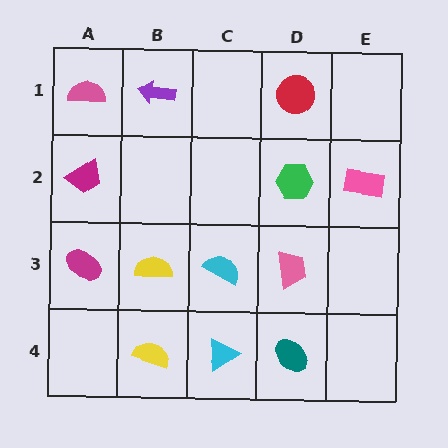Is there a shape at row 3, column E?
No, that cell is empty.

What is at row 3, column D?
A pink trapezoid.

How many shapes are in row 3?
4 shapes.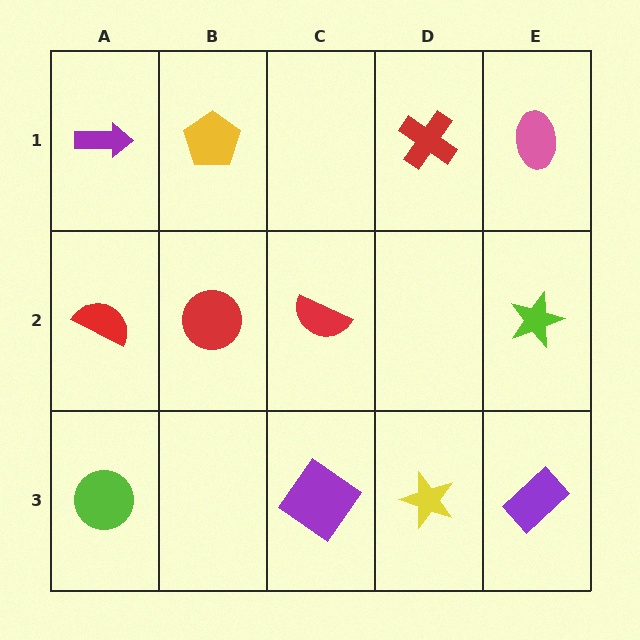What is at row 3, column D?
A yellow star.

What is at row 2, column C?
A red semicircle.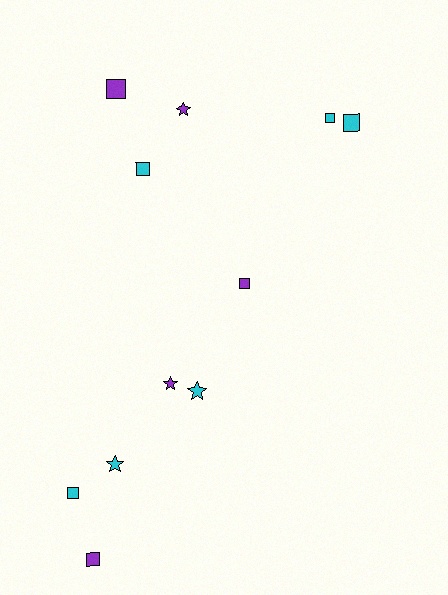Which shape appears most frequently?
Square, with 7 objects.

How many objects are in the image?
There are 11 objects.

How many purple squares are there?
There are 3 purple squares.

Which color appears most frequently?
Cyan, with 6 objects.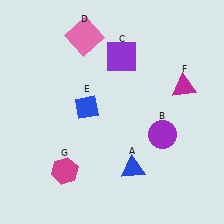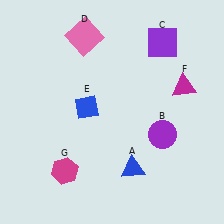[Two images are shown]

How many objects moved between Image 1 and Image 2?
1 object moved between the two images.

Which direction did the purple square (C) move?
The purple square (C) moved right.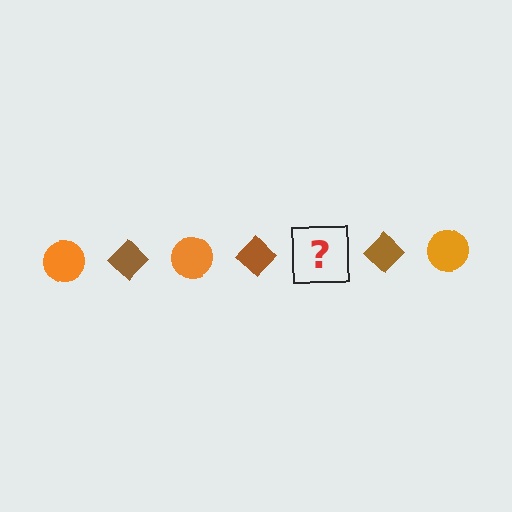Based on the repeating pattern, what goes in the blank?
The blank should be an orange circle.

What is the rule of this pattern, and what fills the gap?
The rule is that the pattern alternates between orange circle and brown diamond. The gap should be filled with an orange circle.